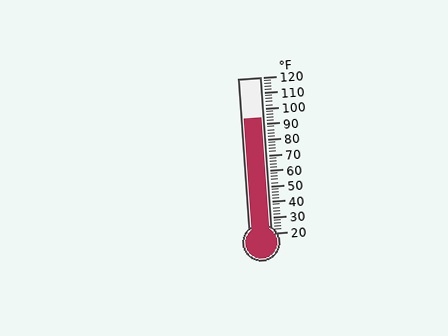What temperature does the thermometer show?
The thermometer shows approximately 94°F.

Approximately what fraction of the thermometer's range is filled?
The thermometer is filled to approximately 75% of its range.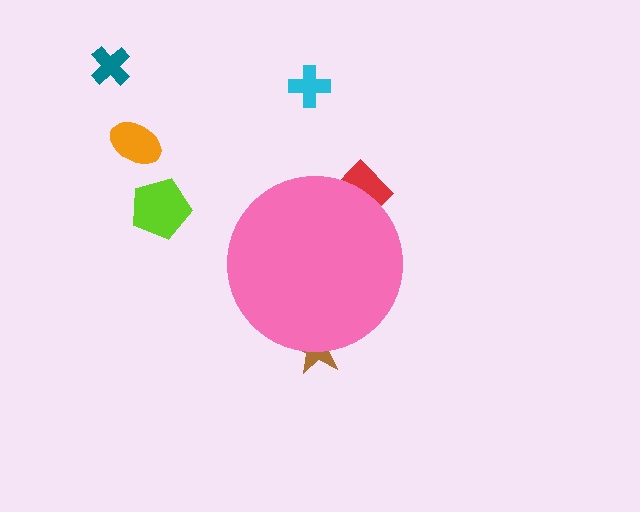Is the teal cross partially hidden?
No, the teal cross is fully visible.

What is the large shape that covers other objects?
A pink circle.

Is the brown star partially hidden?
Yes, the brown star is partially hidden behind the pink circle.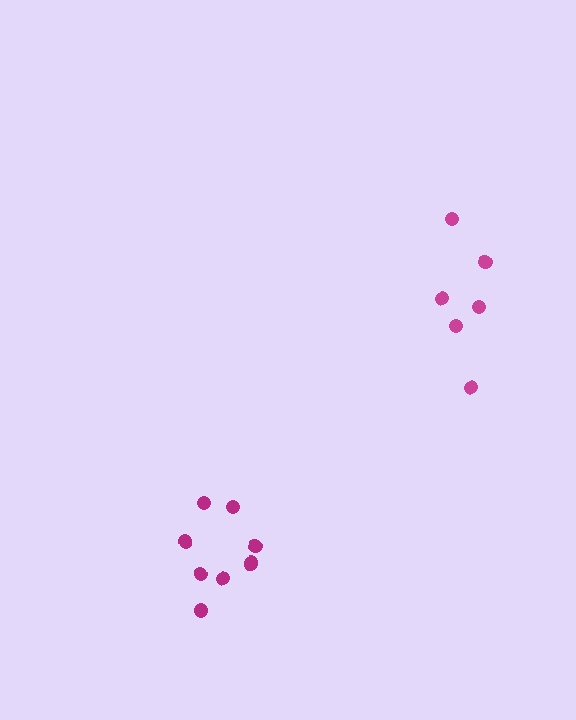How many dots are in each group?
Group 1: 9 dots, Group 2: 6 dots (15 total).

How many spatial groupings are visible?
There are 2 spatial groupings.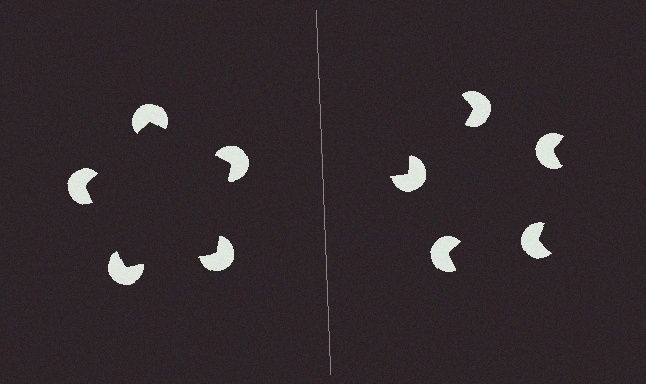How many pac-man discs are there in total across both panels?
10 — 5 on each side.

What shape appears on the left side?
An illusory pentagon.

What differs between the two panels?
The pac-man discs are positioned identically on both sides; only the wedge orientations differ. On the left they align to a pentagon; on the right they are misaligned.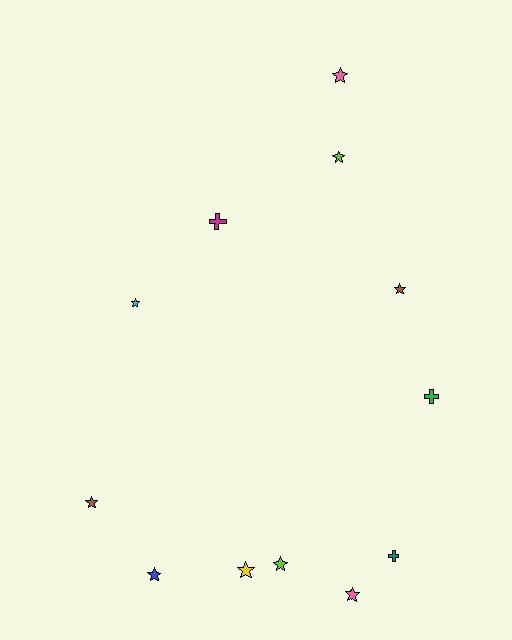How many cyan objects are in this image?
There is 1 cyan object.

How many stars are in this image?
There are 9 stars.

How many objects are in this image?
There are 12 objects.